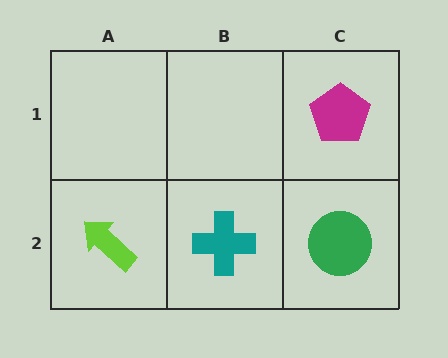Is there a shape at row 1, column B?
No, that cell is empty.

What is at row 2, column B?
A teal cross.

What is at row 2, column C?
A green circle.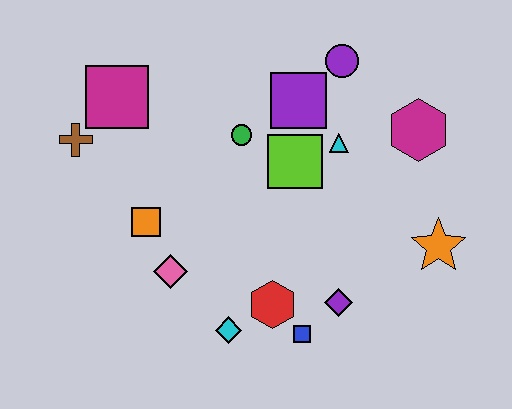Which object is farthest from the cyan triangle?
The brown cross is farthest from the cyan triangle.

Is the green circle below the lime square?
No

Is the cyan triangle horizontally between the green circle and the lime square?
No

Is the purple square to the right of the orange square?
Yes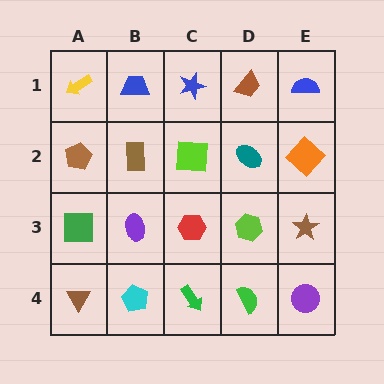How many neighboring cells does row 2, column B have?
4.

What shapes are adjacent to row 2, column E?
A blue semicircle (row 1, column E), a brown star (row 3, column E), a teal ellipse (row 2, column D).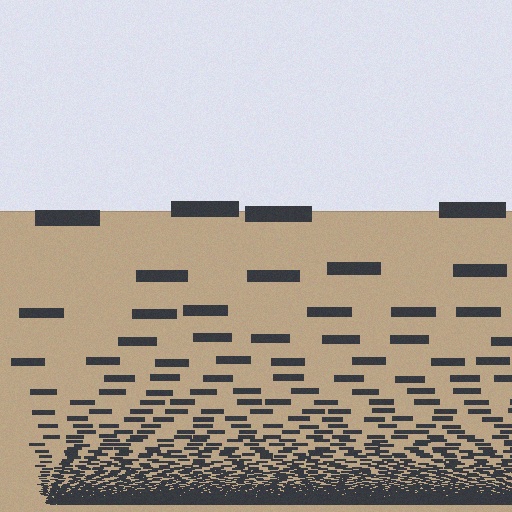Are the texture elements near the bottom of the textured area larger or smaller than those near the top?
Smaller. The gradient is inverted — elements near the bottom are smaller and denser.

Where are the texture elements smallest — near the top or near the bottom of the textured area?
Near the bottom.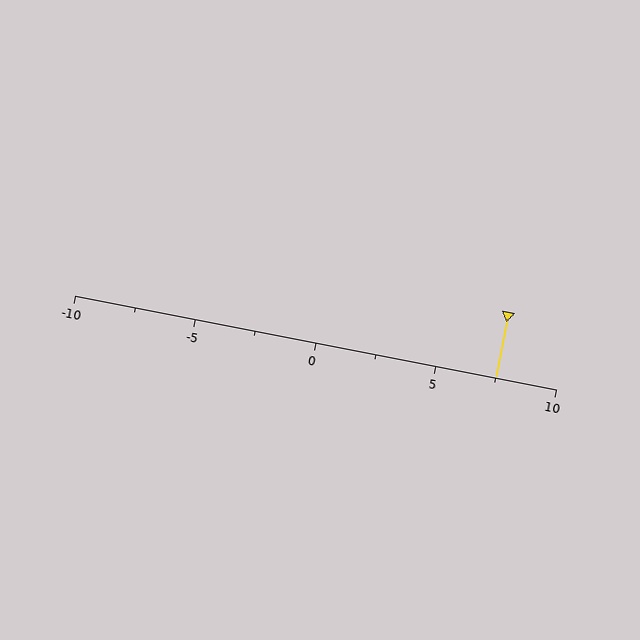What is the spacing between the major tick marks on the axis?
The major ticks are spaced 5 apart.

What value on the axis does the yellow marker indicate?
The marker indicates approximately 7.5.